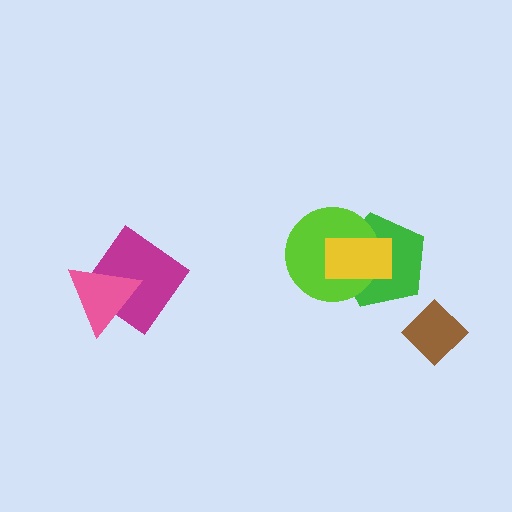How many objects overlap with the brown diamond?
0 objects overlap with the brown diamond.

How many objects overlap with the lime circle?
2 objects overlap with the lime circle.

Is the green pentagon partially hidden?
Yes, it is partially covered by another shape.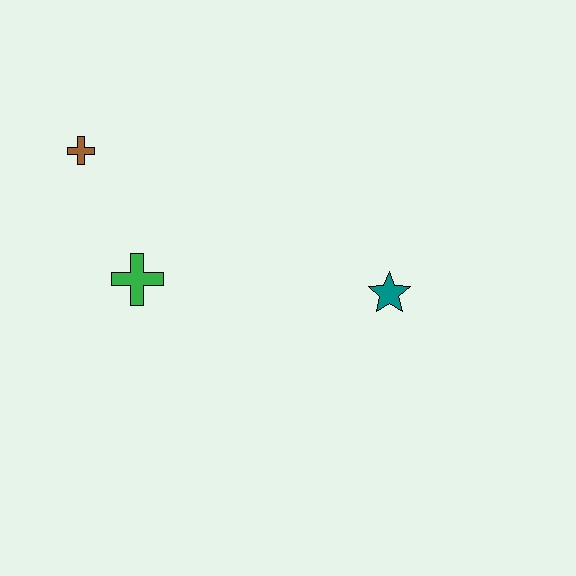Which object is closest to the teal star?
The green cross is closest to the teal star.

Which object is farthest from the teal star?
The brown cross is farthest from the teal star.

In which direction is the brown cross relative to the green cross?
The brown cross is above the green cross.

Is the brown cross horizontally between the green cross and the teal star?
No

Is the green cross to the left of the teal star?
Yes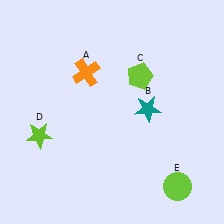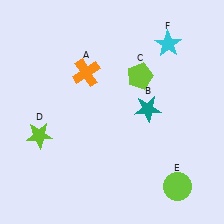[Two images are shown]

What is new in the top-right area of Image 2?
A cyan star (F) was added in the top-right area of Image 2.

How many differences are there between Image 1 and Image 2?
There is 1 difference between the two images.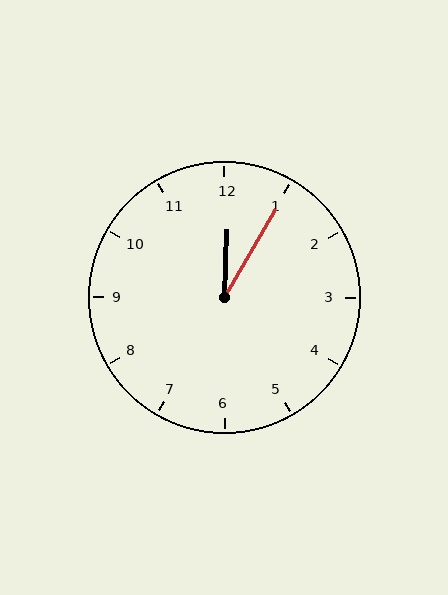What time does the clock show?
12:05.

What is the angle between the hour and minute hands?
Approximately 28 degrees.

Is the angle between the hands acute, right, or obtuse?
It is acute.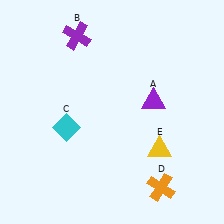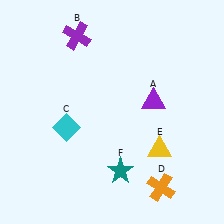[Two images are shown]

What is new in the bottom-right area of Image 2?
A teal star (F) was added in the bottom-right area of Image 2.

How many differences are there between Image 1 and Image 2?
There is 1 difference between the two images.